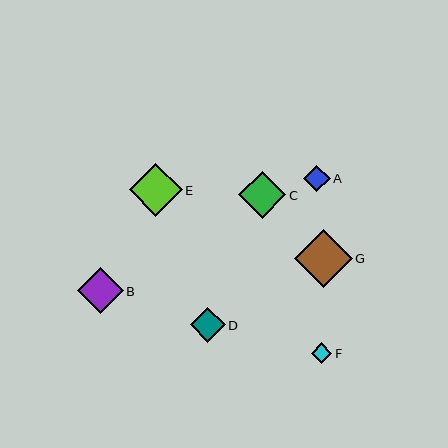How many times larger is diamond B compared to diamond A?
Diamond B is approximately 1.7 times the size of diamond A.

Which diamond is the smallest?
Diamond F is the smallest with a size of approximately 20 pixels.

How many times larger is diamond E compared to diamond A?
Diamond E is approximately 2.0 times the size of diamond A.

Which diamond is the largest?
Diamond G is the largest with a size of approximately 58 pixels.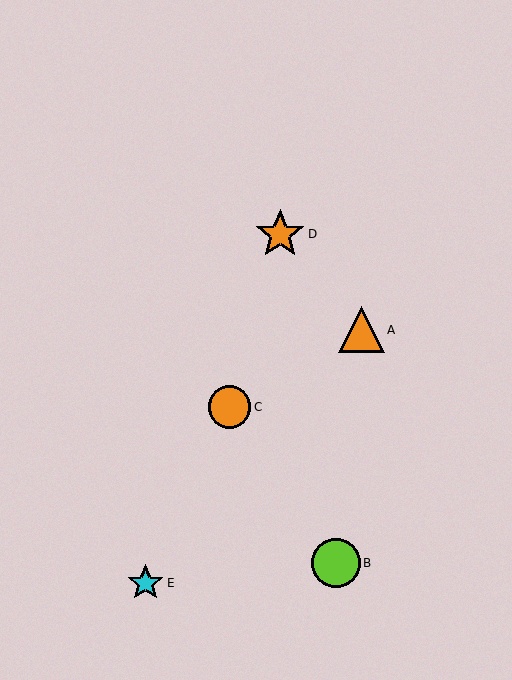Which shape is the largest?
The orange star (labeled D) is the largest.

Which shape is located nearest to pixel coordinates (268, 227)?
The orange star (labeled D) at (280, 234) is nearest to that location.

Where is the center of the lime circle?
The center of the lime circle is at (336, 563).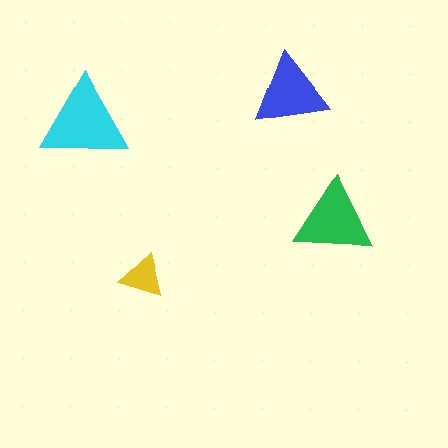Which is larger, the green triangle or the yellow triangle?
The green one.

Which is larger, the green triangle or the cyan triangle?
The cyan one.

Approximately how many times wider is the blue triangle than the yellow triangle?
About 1.5 times wider.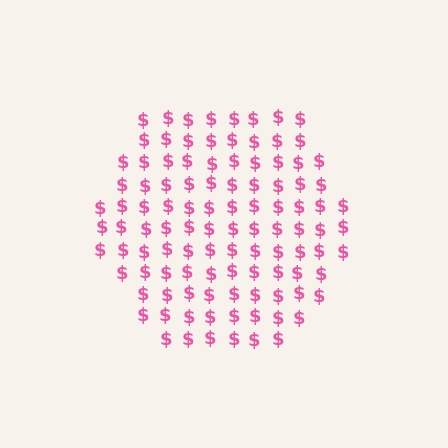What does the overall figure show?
The overall figure shows a hexagon.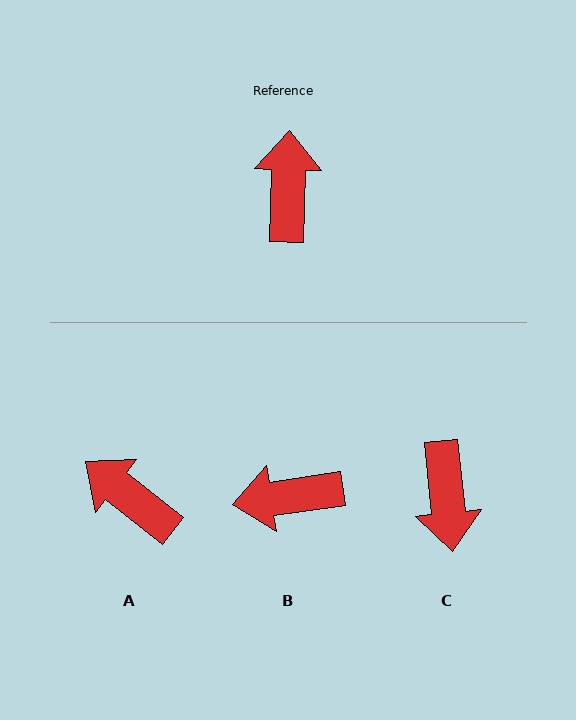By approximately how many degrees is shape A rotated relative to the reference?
Approximately 53 degrees counter-clockwise.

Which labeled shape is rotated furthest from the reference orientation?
C, about 173 degrees away.